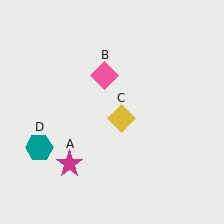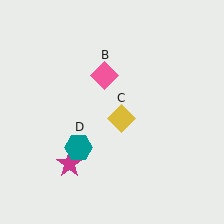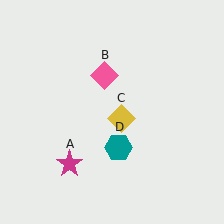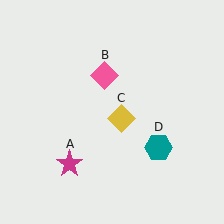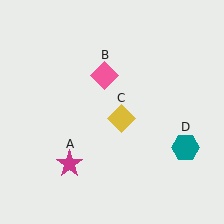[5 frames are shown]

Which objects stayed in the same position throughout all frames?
Magenta star (object A) and pink diamond (object B) and yellow diamond (object C) remained stationary.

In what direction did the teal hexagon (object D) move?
The teal hexagon (object D) moved right.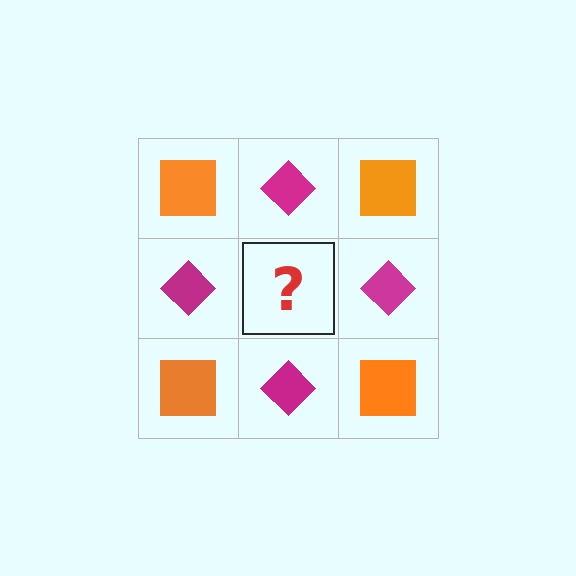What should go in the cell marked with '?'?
The missing cell should contain an orange square.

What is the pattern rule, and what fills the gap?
The rule is that it alternates orange square and magenta diamond in a checkerboard pattern. The gap should be filled with an orange square.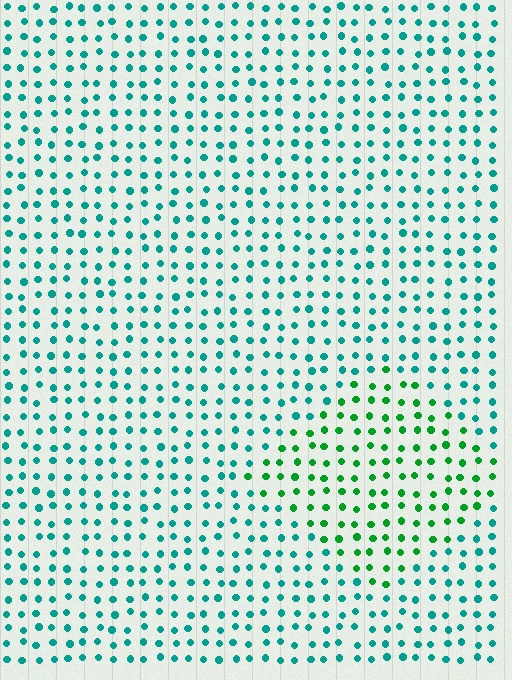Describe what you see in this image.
The image is filled with small teal elements in a uniform arrangement. A diamond-shaped region is visible where the elements are tinted to a slightly different hue, forming a subtle color boundary.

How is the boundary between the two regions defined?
The boundary is defined purely by a slight shift in hue (about 41 degrees). Spacing, size, and orientation are identical on both sides.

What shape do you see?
I see a diamond.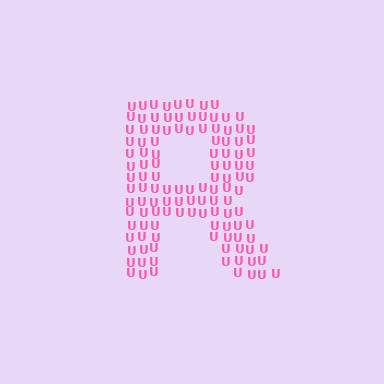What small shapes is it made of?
It is made of small letter U's.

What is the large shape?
The large shape is the letter R.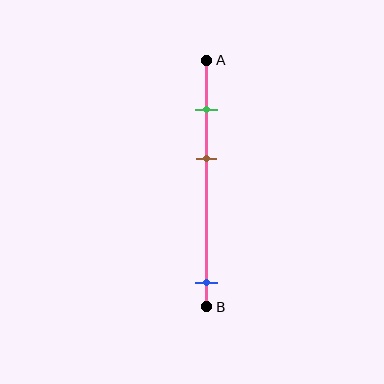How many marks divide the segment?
There are 3 marks dividing the segment.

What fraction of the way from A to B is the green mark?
The green mark is approximately 20% (0.2) of the way from A to B.